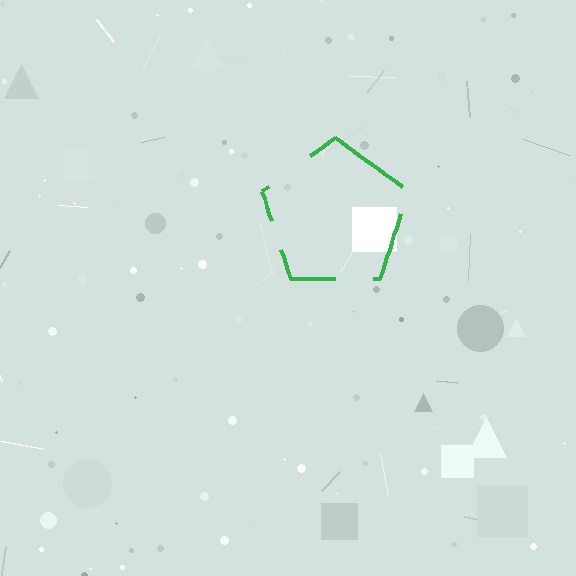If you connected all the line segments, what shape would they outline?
They would outline a pentagon.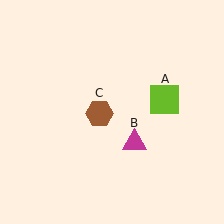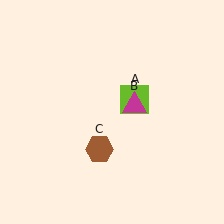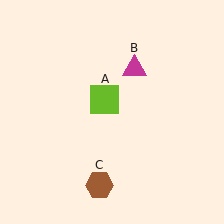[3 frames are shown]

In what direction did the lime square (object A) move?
The lime square (object A) moved left.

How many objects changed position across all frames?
3 objects changed position: lime square (object A), magenta triangle (object B), brown hexagon (object C).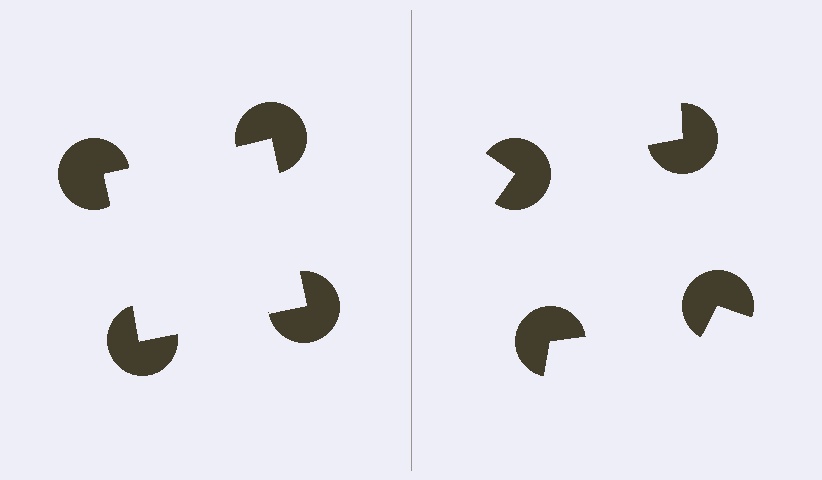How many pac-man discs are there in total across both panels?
8 — 4 on each side.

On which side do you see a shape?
An illusory square appears on the left side. On the right side the wedge cuts are rotated, so no coherent shape forms.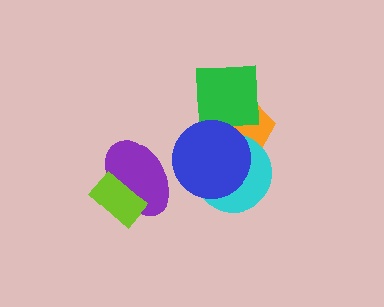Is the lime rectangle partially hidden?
No, no other shape covers it.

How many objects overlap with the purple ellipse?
1 object overlaps with the purple ellipse.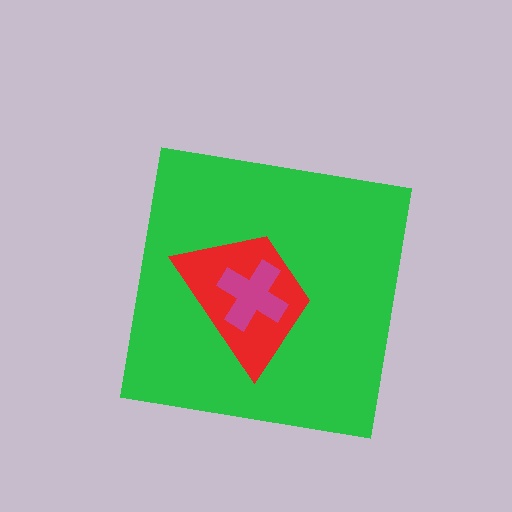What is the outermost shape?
The green square.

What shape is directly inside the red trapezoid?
The magenta cross.